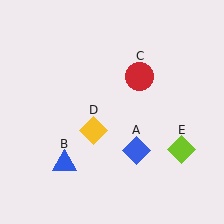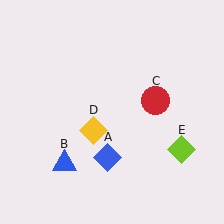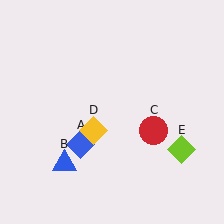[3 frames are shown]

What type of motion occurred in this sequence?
The blue diamond (object A), red circle (object C) rotated clockwise around the center of the scene.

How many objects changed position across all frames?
2 objects changed position: blue diamond (object A), red circle (object C).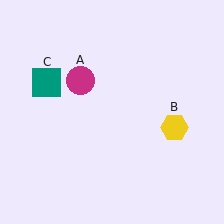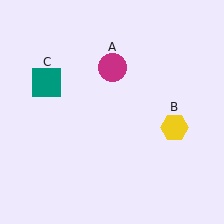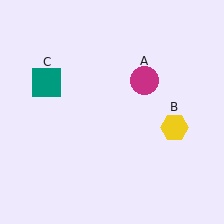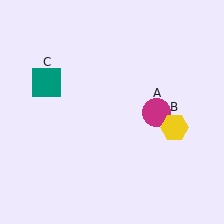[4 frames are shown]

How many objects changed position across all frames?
1 object changed position: magenta circle (object A).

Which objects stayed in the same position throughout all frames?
Yellow hexagon (object B) and teal square (object C) remained stationary.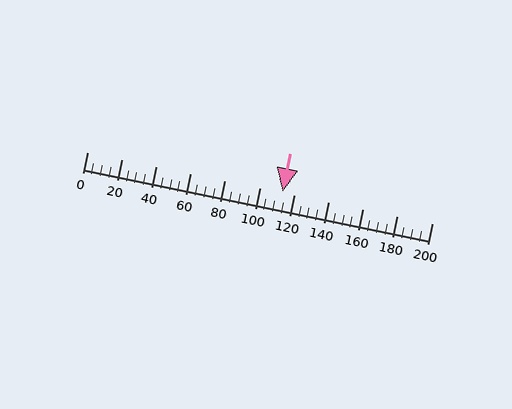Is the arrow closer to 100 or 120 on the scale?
The arrow is closer to 120.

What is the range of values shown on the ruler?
The ruler shows values from 0 to 200.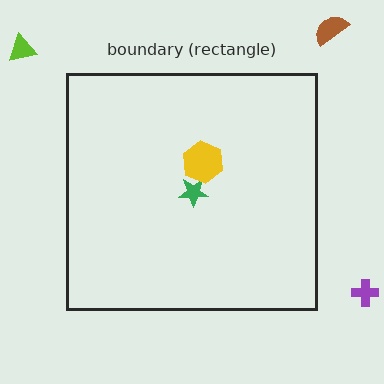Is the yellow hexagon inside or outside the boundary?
Inside.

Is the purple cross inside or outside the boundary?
Outside.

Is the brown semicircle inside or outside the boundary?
Outside.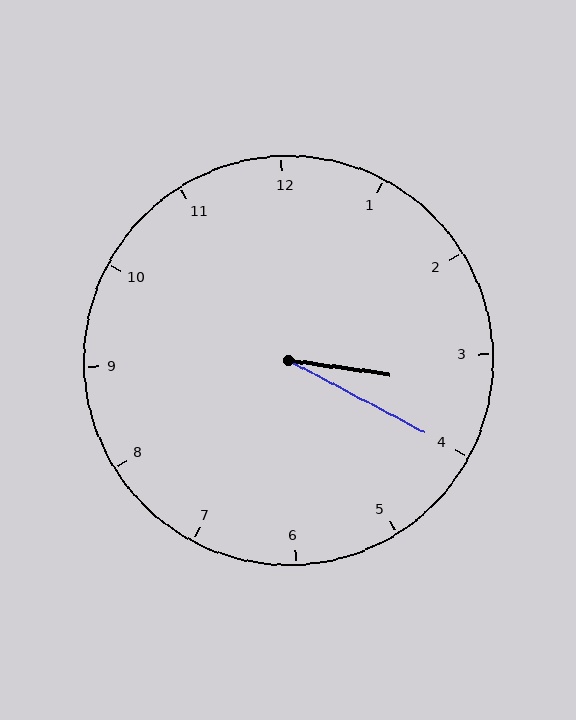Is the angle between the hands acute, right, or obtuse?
It is acute.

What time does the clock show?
3:20.